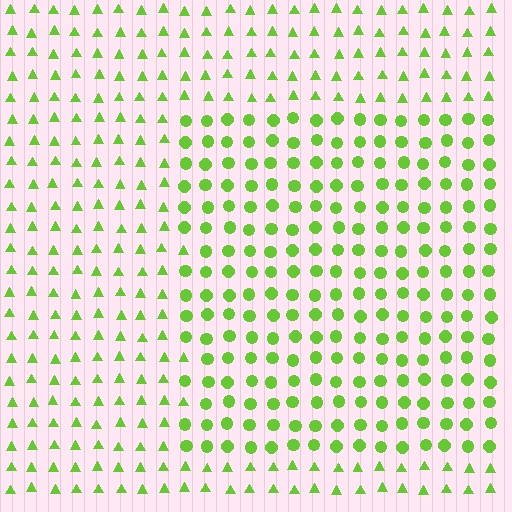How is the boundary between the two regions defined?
The boundary is defined by a change in element shape: circles inside vs. triangles outside. All elements share the same color and spacing.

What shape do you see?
I see a rectangle.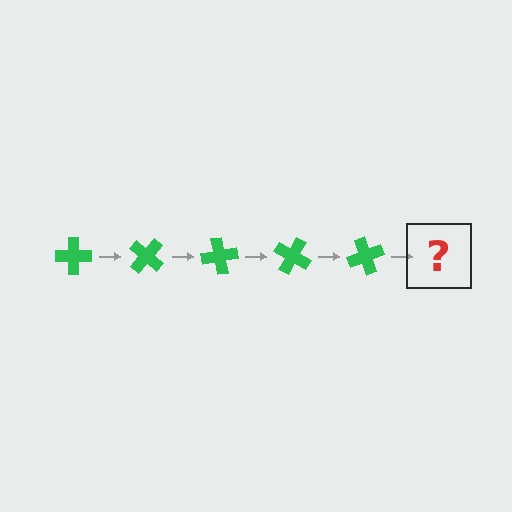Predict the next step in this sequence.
The next step is a green cross rotated 200 degrees.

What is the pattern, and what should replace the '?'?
The pattern is that the cross rotates 40 degrees each step. The '?' should be a green cross rotated 200 degrees.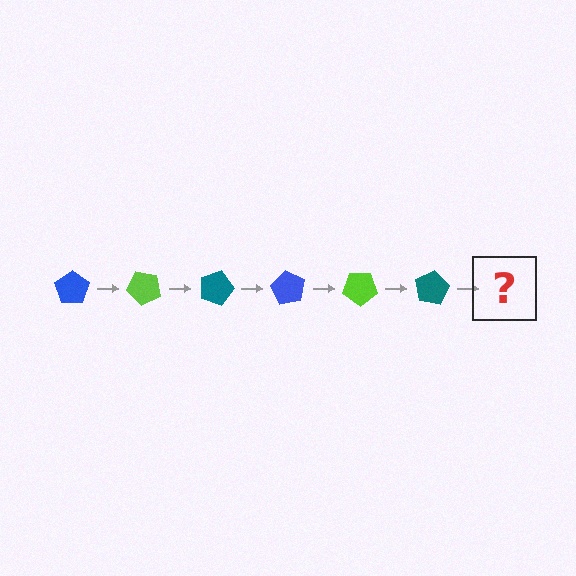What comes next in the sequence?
The next element should be a blue pentagon, rotated 270 degrees from the start.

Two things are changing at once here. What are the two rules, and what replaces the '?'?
The two rules are that it rotates 45 degrees each step and the color cycles through blue, lime, and teal. The '?' should be a blue pentagon, rotated 270 degrees from the start.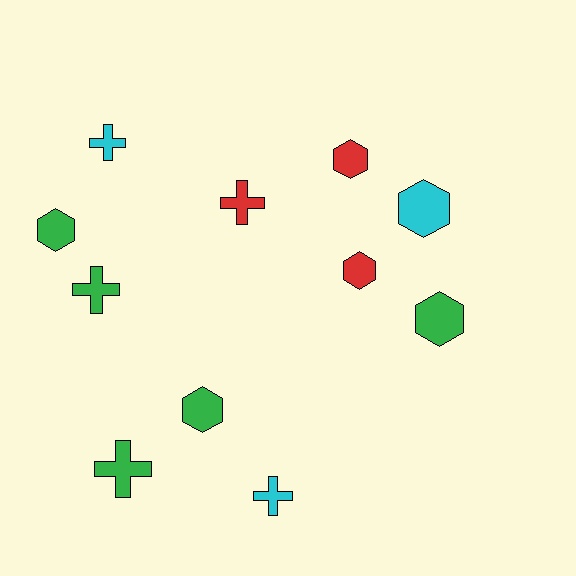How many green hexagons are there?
There are 3 green hexagons.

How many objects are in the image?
There are 11 objects.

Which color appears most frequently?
Green, with 5 objects.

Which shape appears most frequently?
Hexagon, with 6 objects.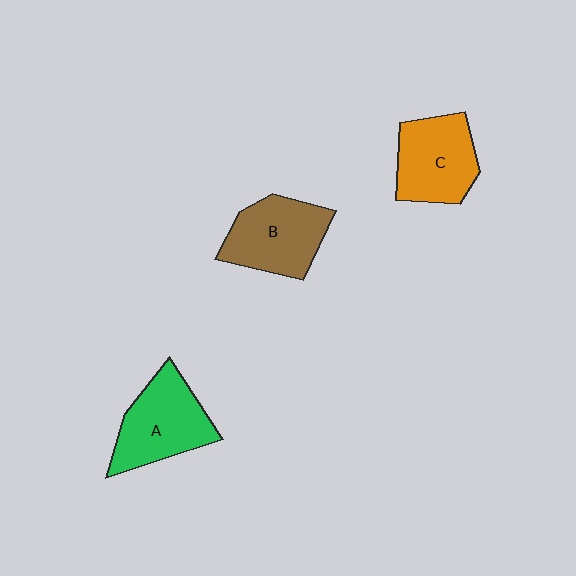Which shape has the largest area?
Shape A (green).